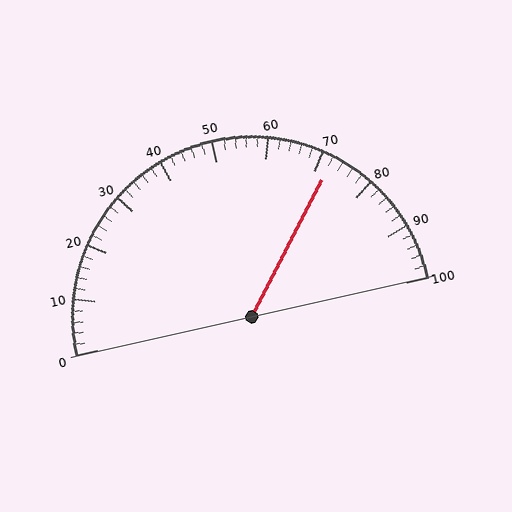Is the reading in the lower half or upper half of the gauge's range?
The reading is in the upper half of the range (0 to 100).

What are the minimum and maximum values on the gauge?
The gauge ranges from 0 to 100.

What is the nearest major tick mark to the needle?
The nearest major tick mark is 70.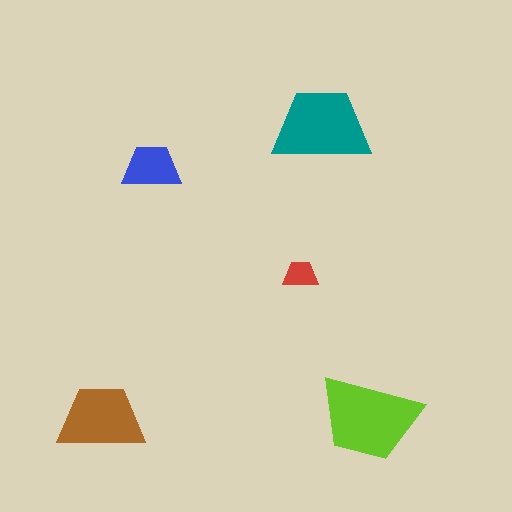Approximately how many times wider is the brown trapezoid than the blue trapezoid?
About 1.5 times wider.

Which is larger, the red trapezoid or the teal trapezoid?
The teal one.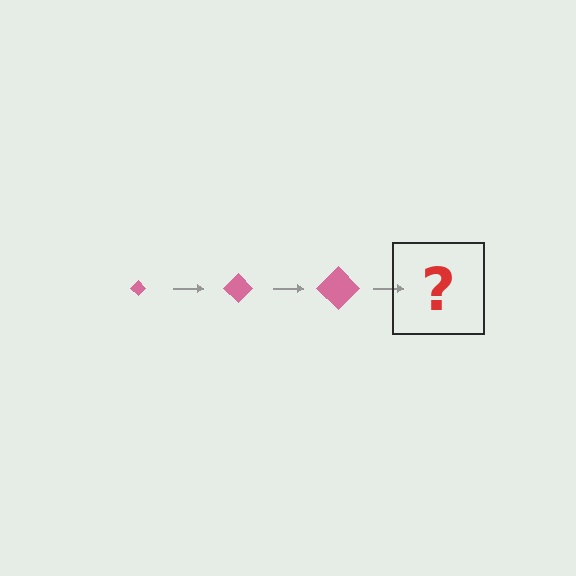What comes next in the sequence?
The next element should be a pink diamond, larger than the previous one.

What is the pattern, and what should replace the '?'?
The pattern is that the diamond gets progressively larger each step. The '?' should be a pink diamond, larger than the previous one.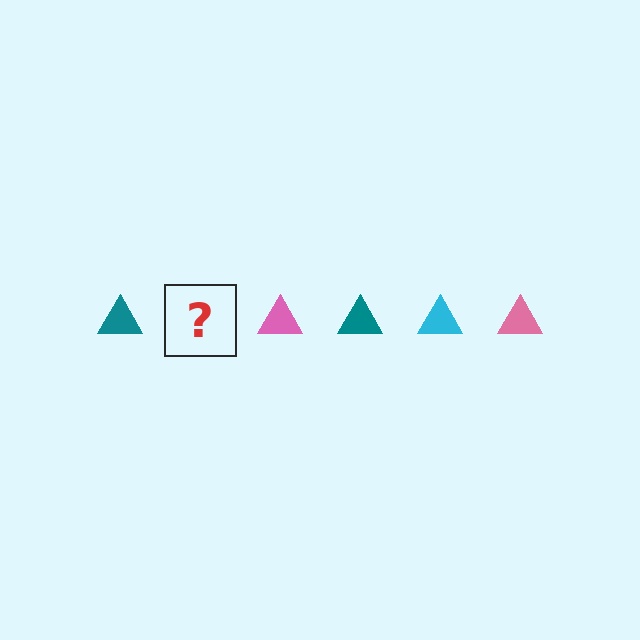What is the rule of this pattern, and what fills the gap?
The rule is that the pattern cycles through teal, cyan, pink triangles. The gap should be filled with a cyan triangle.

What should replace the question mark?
The question mark should be replaced with a cyan triangle.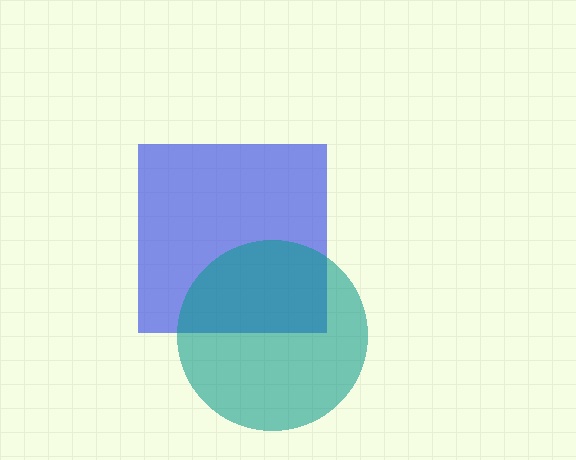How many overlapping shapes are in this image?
There are 2 overlapping shapes in the image.